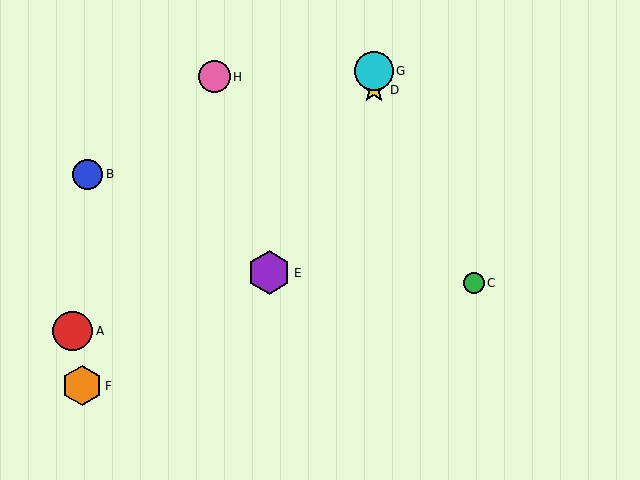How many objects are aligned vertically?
2 objects (D, G) are aligned vertically.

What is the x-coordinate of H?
Object H is at x≈214.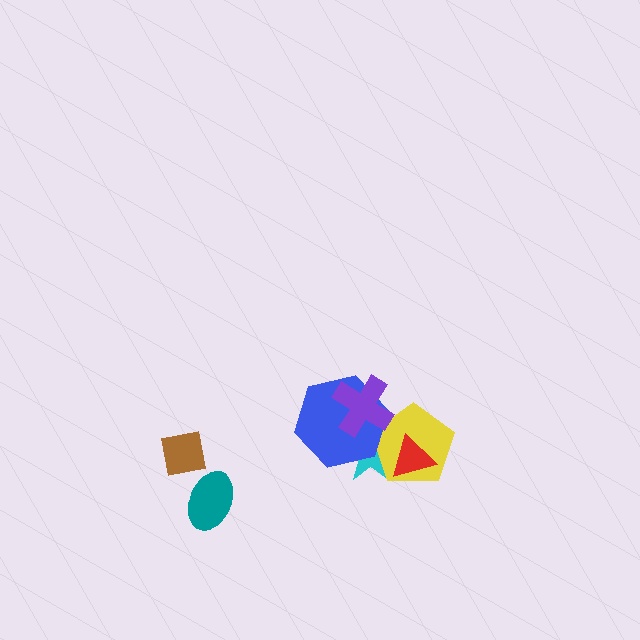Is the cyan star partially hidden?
Yes, it is partially covered by another shape.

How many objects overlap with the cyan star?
4 objects overlap with the cyan star.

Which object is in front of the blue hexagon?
The purple cross is in front of the blue hexagon.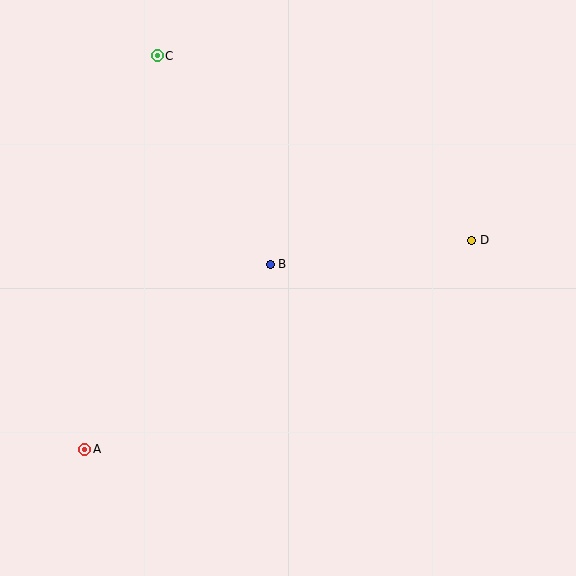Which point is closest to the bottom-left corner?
Point A is closest to the bottom-left corner.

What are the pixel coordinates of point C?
Point C is at (157, 56).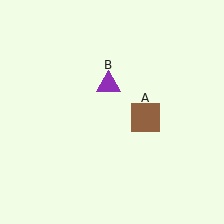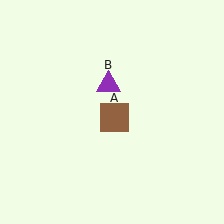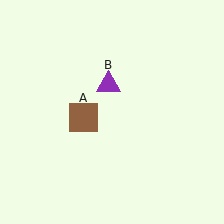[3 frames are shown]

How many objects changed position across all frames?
1 object changed position: brown square (object A).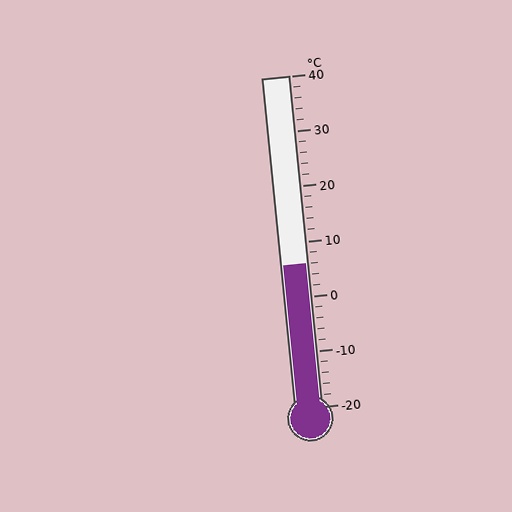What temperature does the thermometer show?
The thermometer shows approximately 6°C.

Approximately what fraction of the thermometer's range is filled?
The thermometer is filled to approximately 45% of its range.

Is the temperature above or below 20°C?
The temperature is below 20°C.